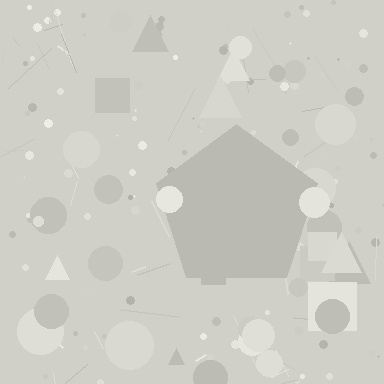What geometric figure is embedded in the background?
A pentagon is embedded in the background.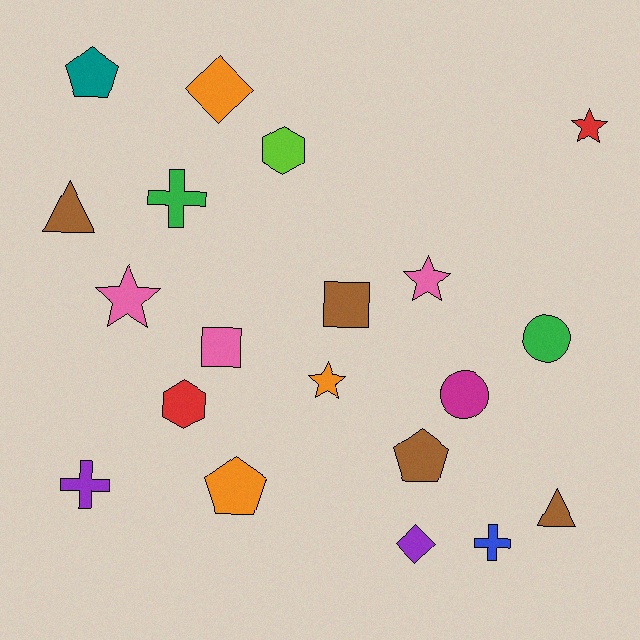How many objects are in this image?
There are 20 objects.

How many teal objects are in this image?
There is 1 teal object.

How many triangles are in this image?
There are 2 triangles.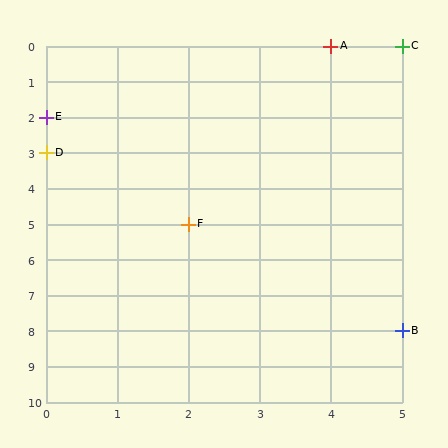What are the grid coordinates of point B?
Point B is at grid coordinates (5, 8).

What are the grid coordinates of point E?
Point E is at grid coordinates (0, 2).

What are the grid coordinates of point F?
Point F is at grid coordinates (2, 5).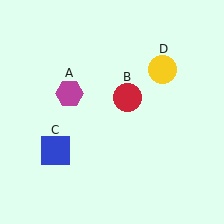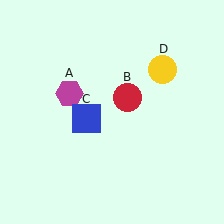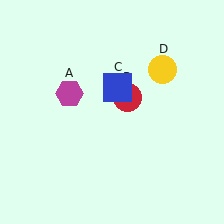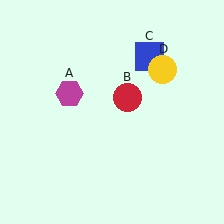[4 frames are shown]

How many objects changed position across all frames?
1 object changed position: blue square (object C).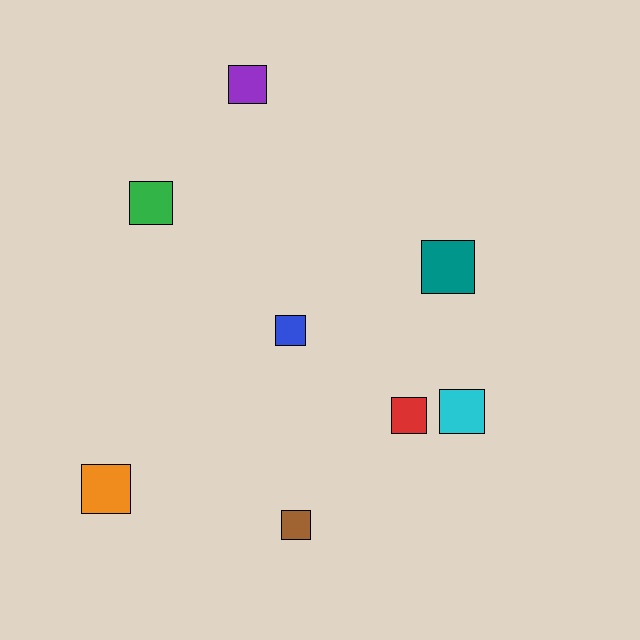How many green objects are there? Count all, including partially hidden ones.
There is 1 green object.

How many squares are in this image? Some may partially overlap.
There are 8 squares.